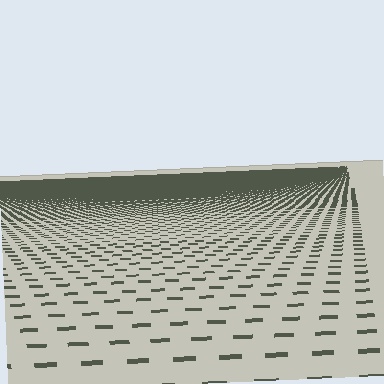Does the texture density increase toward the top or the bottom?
Density increases toward the top.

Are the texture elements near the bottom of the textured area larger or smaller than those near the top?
Larger. Near the bottom, elements are closer to the viewer and appear at a bigger on-screen size.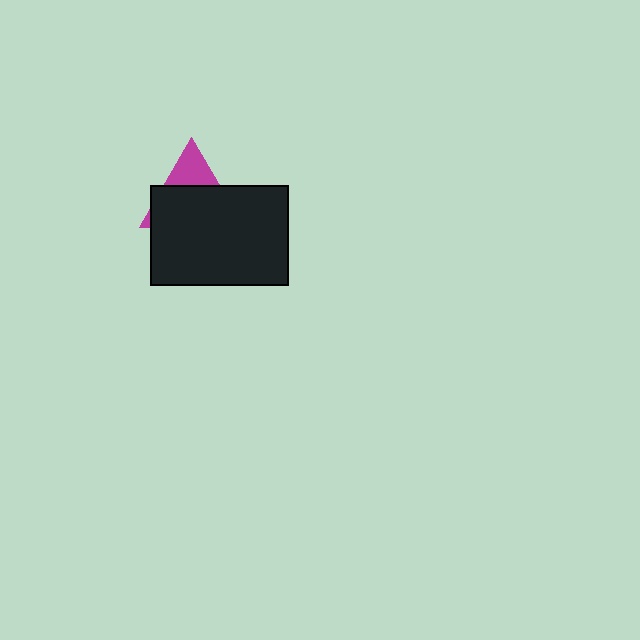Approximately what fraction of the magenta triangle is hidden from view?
Roughly 69% of the magenta triangle is hidden behind the black rectangle.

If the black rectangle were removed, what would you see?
You would see the complete magenta triangle.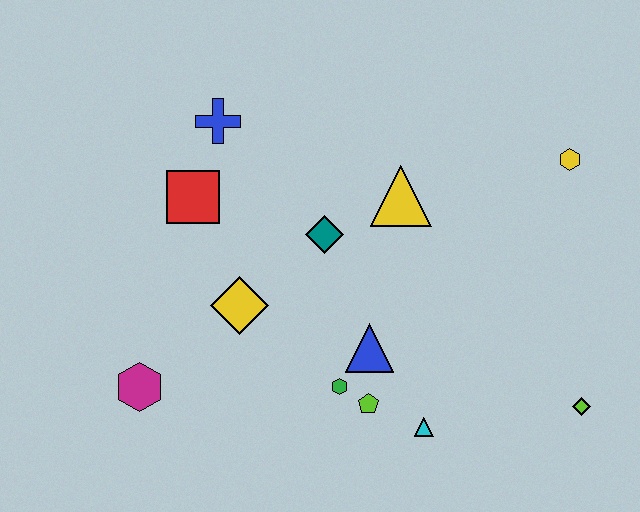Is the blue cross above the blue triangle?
Yes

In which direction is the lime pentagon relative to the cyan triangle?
The lime pentagon is to the left of the cyan triangle.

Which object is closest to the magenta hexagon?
The yellow diamond is closest to the magenta hexagon.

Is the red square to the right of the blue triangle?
No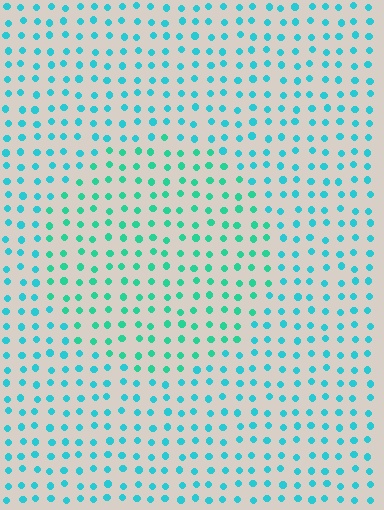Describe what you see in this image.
The image is filled with small cyan elements in a uniform arrangement. A circle-shaped region is visible where the elements are tinted to a slightly different hue, forming a subtle color boundary.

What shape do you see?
I see a circle.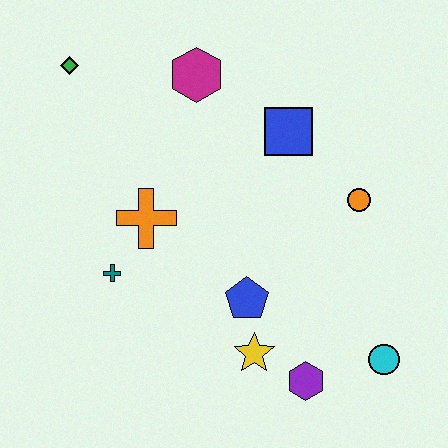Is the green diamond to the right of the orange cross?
No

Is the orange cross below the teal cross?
No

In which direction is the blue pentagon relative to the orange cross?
The blue pentagon is to the right of the orange cross.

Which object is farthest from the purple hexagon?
The green diamond is farthest from the purple hexagon.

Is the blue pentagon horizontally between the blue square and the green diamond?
Yes